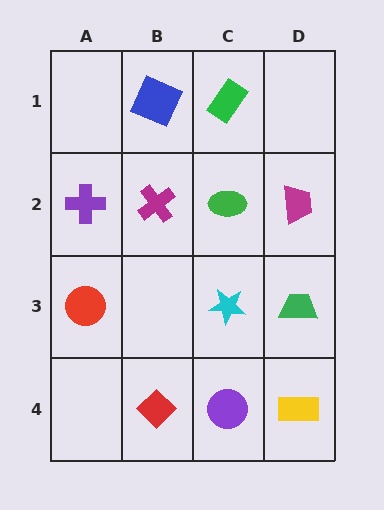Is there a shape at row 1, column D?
No, that cell is empty.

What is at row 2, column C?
A green ellipse.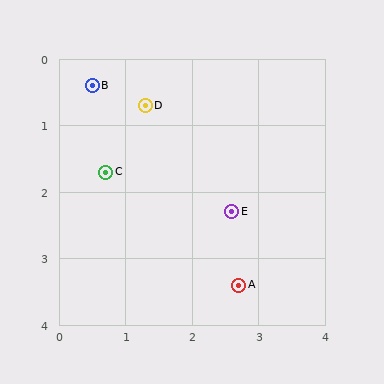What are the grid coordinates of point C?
Point C is at approximately (0.7, 1.7).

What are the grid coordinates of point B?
Point B is at approximately (0.5, 0.4).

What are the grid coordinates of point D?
Point D is at approximately (1.3, 0.7).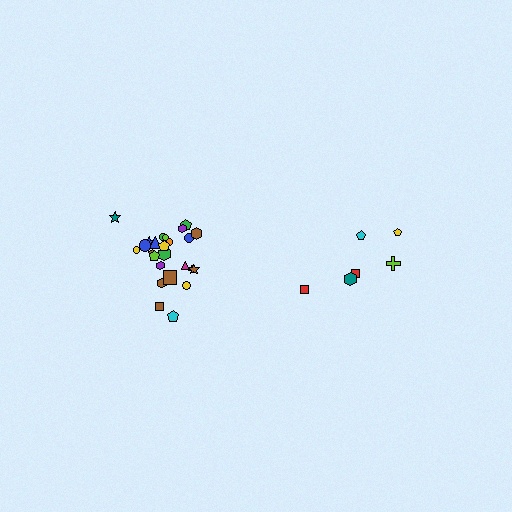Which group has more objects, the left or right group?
The left group.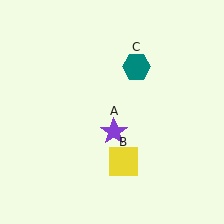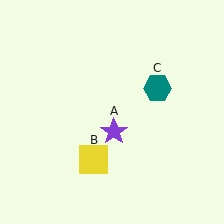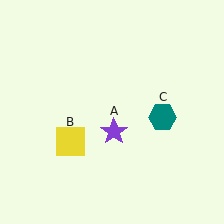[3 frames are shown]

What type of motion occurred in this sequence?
The yellow square (object B), teal hexagon (object C) rotated clockwise around the center of the scene.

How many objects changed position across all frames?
2 objects changed position: yellow square (object B), teal hexagon (object C).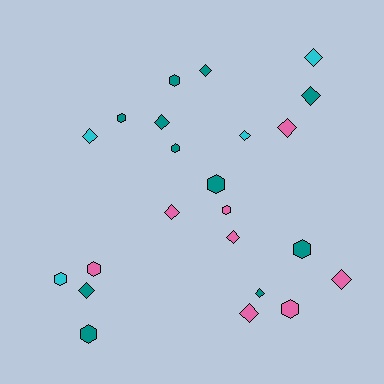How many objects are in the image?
There are 23 objects.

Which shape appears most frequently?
Diamond, with 13 objects.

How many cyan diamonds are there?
There are 3 cyan diamonds.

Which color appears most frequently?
Teal, with 11 objects.